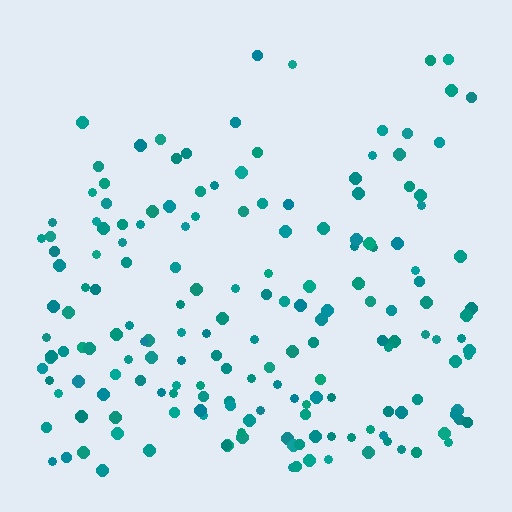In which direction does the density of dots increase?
From top to bottom, with the bottom side densest.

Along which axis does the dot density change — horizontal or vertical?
Vertical.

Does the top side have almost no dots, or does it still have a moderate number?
Still a moderate number, just noticeably fewer than the bottom.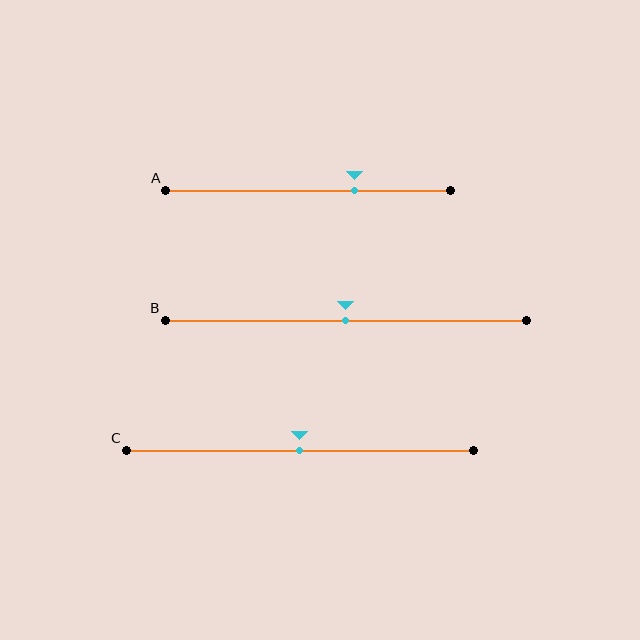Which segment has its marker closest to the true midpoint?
Segment B has its marker closest to the true midpoint.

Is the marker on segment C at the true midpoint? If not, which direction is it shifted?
Yes, the marker on segment C is at the true midpoint.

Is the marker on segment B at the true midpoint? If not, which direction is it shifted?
Yes, the marker on segment B is at the true midpoint.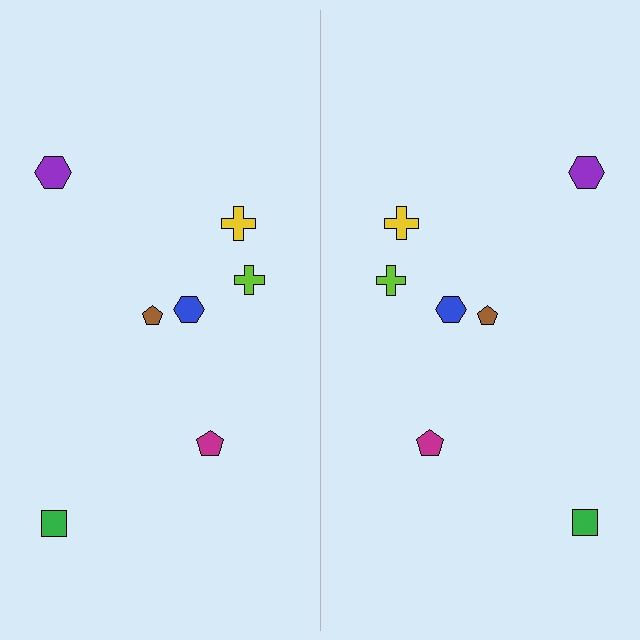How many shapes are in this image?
There are 14 shapes in this image.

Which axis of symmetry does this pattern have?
The pattern has a vertical axis of symmetry running through the center of the image.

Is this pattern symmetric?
Yes, this pattern has bilateral (reflection) symmetry.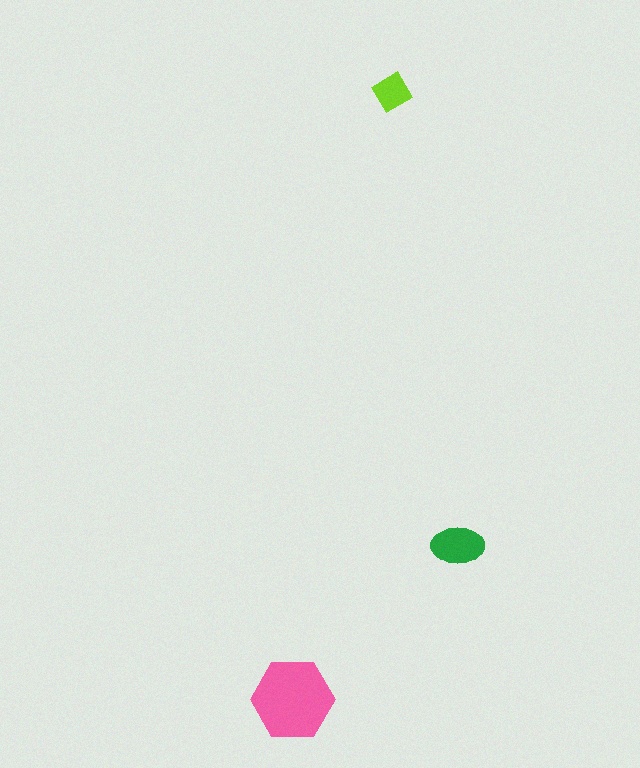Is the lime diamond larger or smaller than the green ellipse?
Smaller.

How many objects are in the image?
There are 3 objects in the image.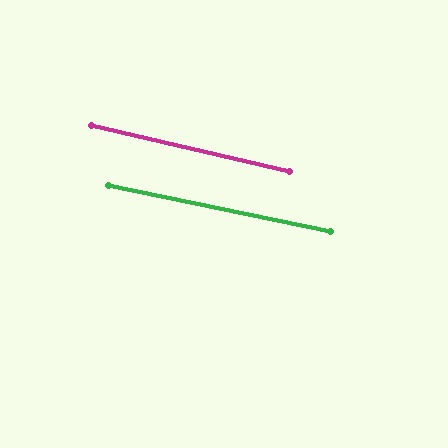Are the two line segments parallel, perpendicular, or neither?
Parallel — their directions differ by only 1.3°.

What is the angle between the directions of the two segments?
Approximately 1 degree.